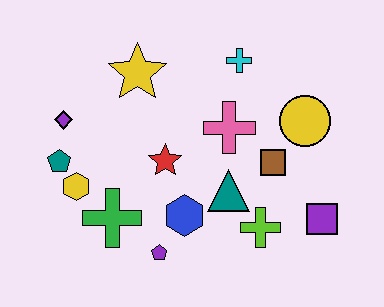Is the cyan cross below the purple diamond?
No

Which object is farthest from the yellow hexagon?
The purple square is farthest from the yellow hexagon.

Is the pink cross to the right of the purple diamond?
Yes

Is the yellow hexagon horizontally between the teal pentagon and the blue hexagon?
Yes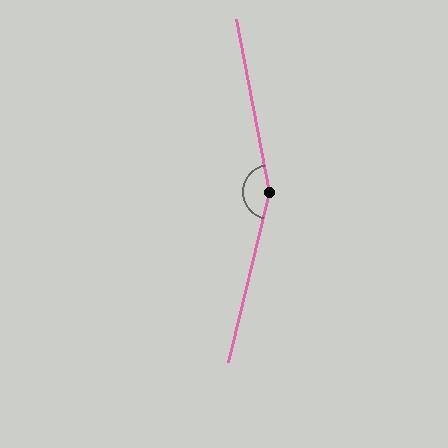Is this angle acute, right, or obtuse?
It is obtuse.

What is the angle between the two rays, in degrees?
Approximately 155 degrees.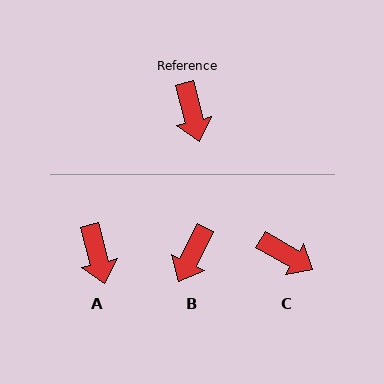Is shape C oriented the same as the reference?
No, it is off by about 45 degrees.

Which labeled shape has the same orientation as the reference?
A.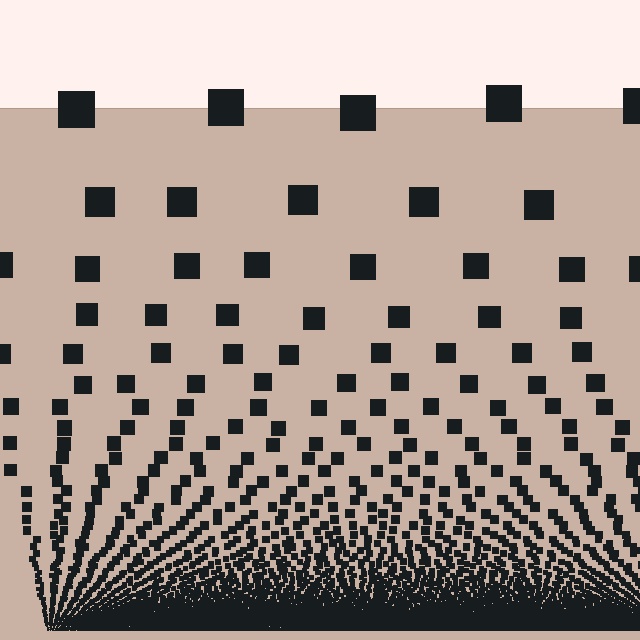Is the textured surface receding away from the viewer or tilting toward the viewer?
The surface appears to tilt toward the viewer. Texture elements get larger and sparser toward the top.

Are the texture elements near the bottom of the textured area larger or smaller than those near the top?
Smaller. The gradient is inverted — elements near the bottom are smaller and denser.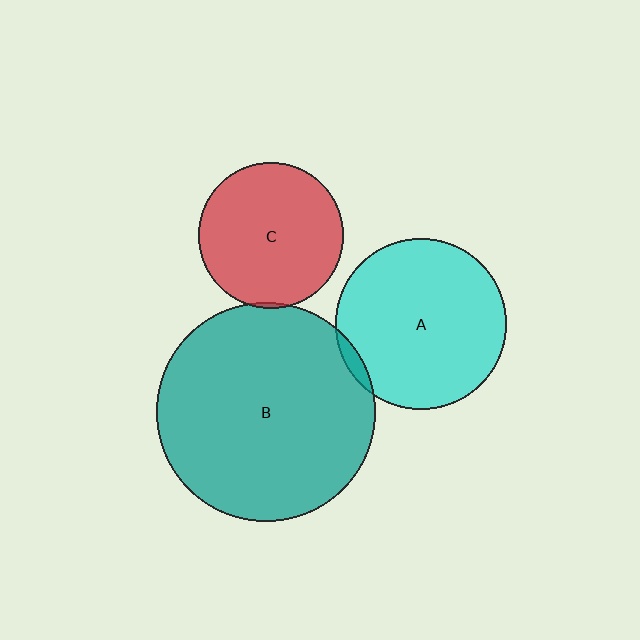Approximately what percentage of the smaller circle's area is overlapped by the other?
Approximately 5%.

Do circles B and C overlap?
Yes.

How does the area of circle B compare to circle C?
Approximately 2.3 times.